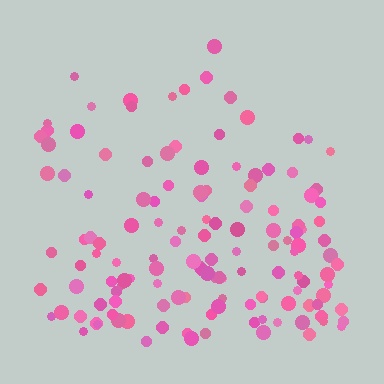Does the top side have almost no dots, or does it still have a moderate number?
Still a moderate number, just noticeably fewer than the bottom.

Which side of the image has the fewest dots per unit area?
The top.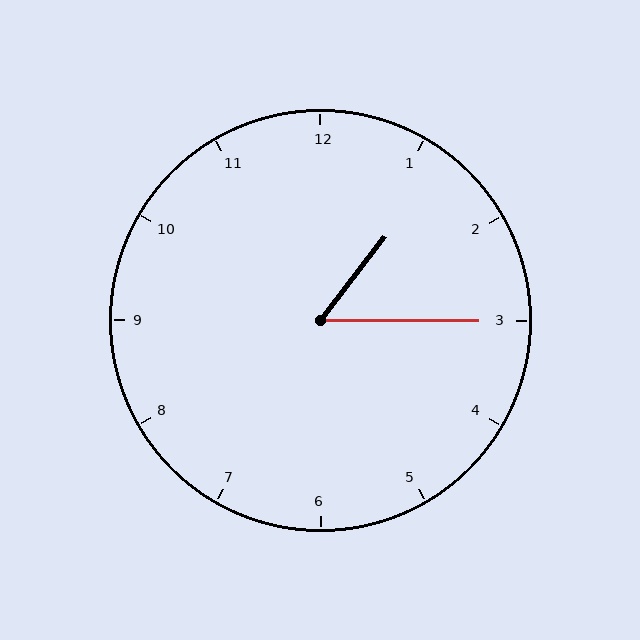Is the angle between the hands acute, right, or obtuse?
It is acute.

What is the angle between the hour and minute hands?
Approximately 52 degrees.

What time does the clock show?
1:15.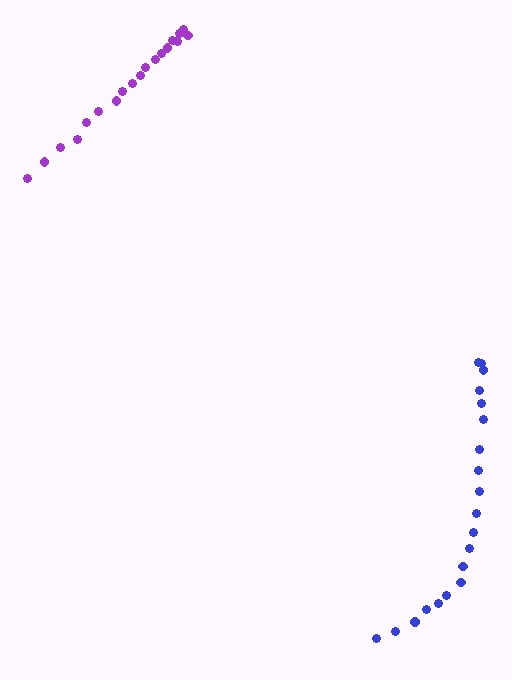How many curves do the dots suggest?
There are 2 distinct paths.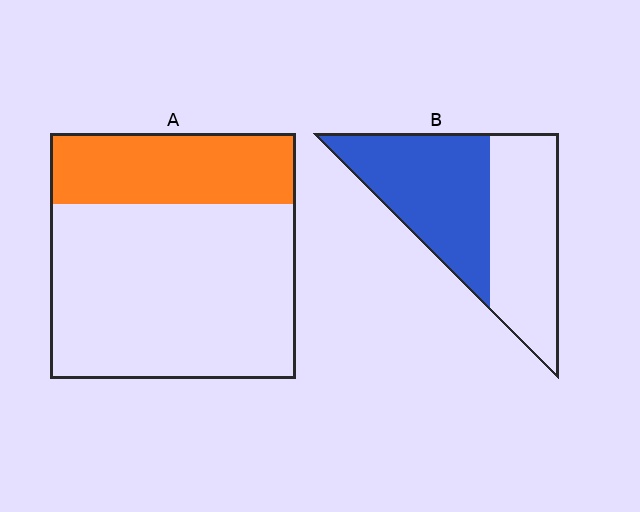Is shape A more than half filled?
No.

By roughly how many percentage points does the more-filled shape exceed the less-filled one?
By roughly 25 percentage points (B over A).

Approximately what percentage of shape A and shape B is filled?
A is approximately 30% and B is approximately 50%.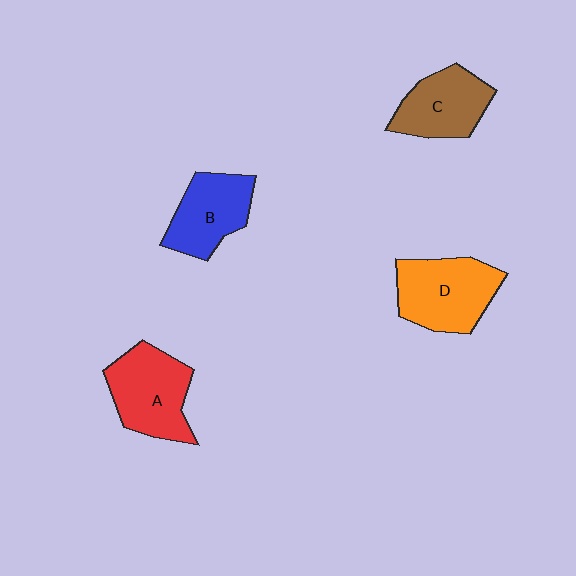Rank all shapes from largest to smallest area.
From largest to smallest: D (orange), A (red), B (blue), C (brown).